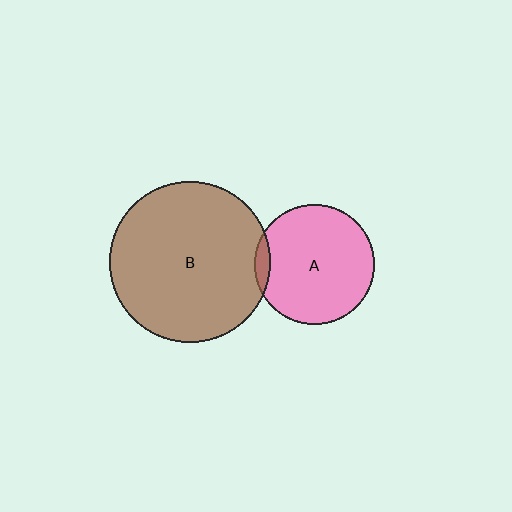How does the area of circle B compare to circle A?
Approximately 1.8 times.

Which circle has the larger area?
Circle B (brown).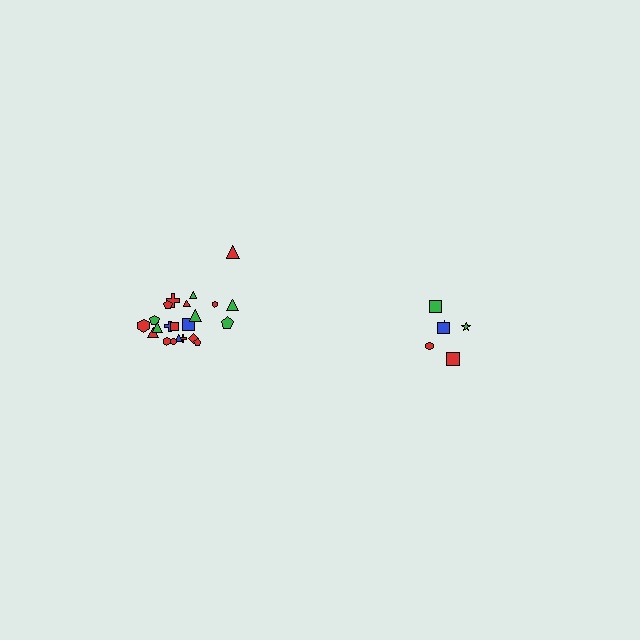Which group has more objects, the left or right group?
The left group.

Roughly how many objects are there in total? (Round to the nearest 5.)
Roughly 30 objects in total.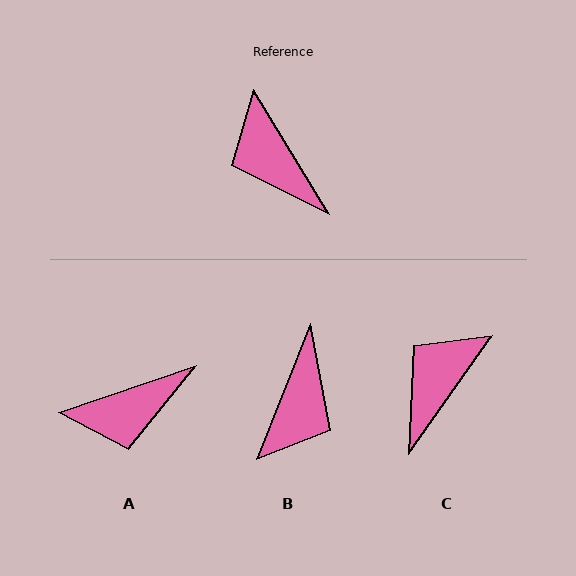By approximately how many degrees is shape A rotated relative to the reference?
Approximately 78 degrees counter-clockwise.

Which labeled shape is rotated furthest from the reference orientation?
B, about 127 degrees away.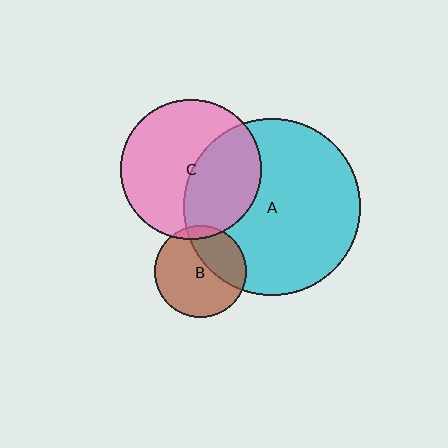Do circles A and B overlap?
Yes.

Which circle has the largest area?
Circle A (cyan).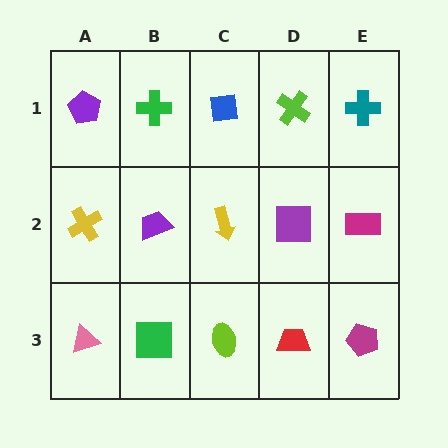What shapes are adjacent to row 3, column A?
A yellow cross (row 2, column A), a green square (row 3, column B).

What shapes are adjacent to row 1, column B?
A purple trapezoid (row 2, column B), a purple pentagon (row 1, column A), a blue square (row 1, column C).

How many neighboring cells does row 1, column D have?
3.